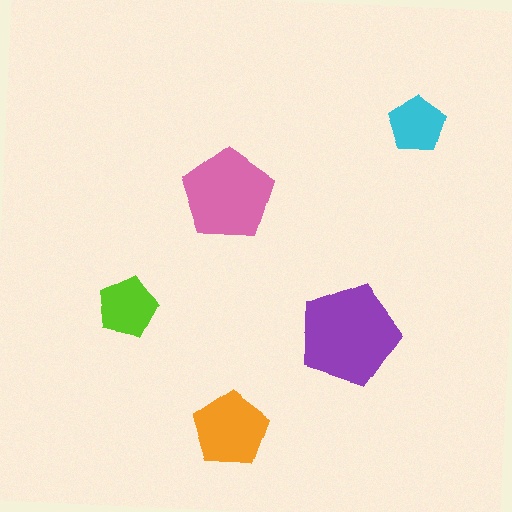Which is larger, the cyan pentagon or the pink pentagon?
The pink one.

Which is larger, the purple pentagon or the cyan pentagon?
The purple one.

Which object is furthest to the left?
The lime pentagon is leftmost.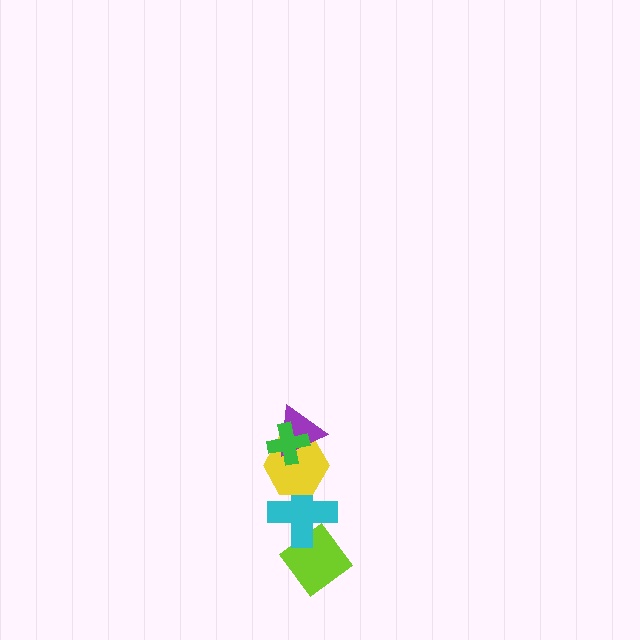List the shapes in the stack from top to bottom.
From top to bottom: the green cross, the purple triangle, the yellow hexagon, the cyan cross, the lime diamond.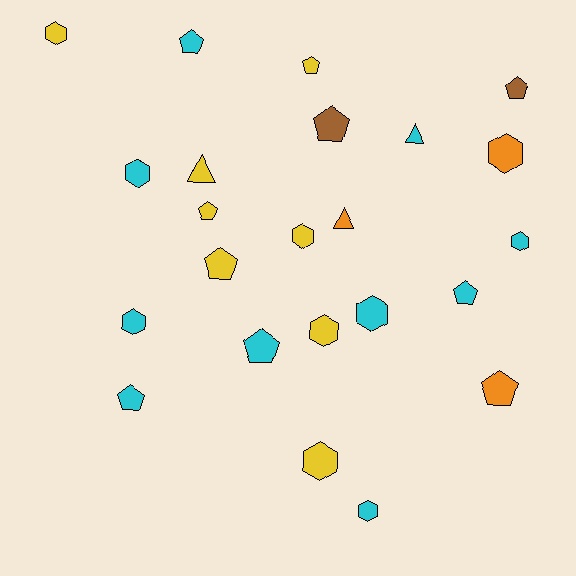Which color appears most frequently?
Cyan, with 10 objects.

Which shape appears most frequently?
Pentagon, with 10 objects.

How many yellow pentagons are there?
There are 3 yellow pentagons.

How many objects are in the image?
There are 23 objects.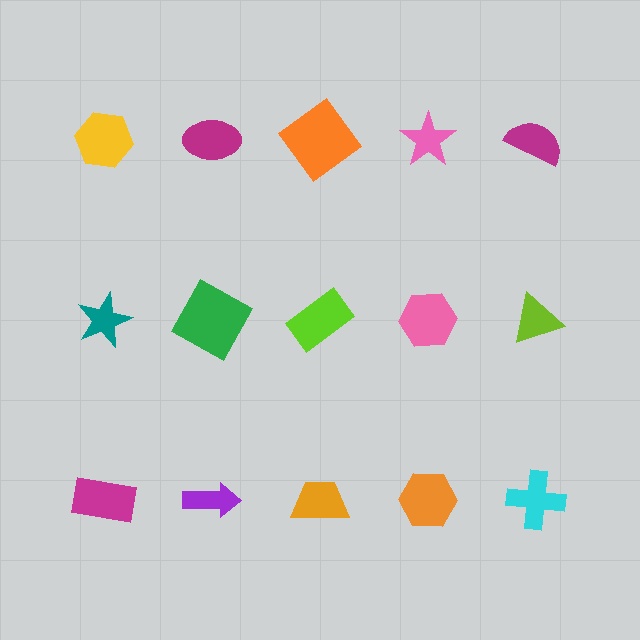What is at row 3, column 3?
An orange trapezoid.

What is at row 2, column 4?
A pink hexagon.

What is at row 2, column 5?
A lime triangle.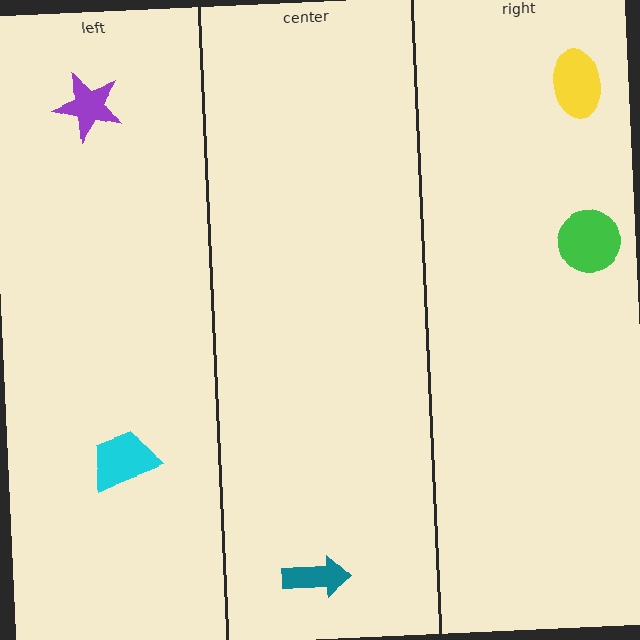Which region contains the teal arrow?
The center region.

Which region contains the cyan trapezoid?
The left region.